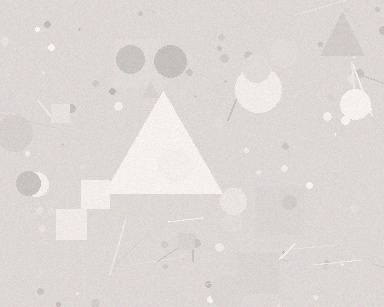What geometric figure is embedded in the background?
A triangle is embedded in the background.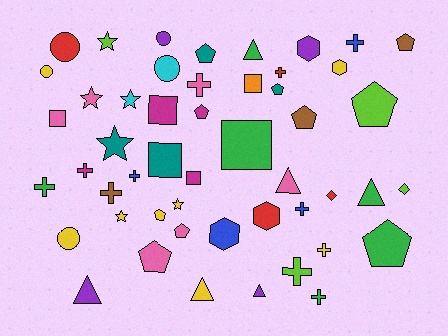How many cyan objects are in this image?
There are 2 cyan objects.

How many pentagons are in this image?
There are 10 pentagons.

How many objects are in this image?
There are 50 objects.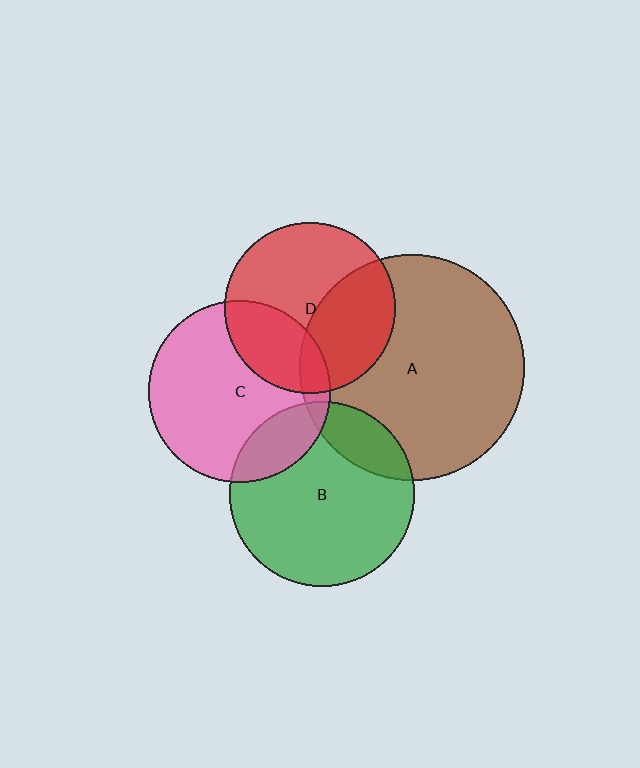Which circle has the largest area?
Circle A (brown).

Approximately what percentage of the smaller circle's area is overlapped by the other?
Approximately 15%.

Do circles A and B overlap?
Yes.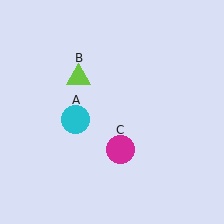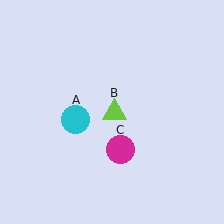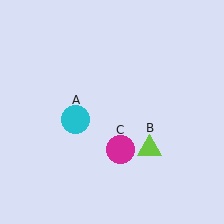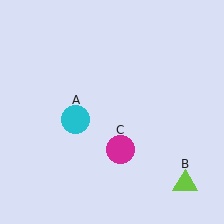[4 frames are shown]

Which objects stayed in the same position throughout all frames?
Cyan circle (object A) and magenta circle (object C) remained stationary.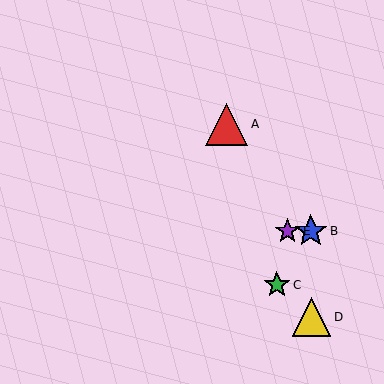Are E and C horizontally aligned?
No, E is at y≈231 and C is at y≈285.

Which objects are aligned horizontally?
Objects B, E are aligned horizontally.